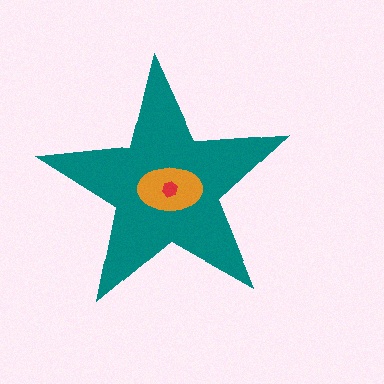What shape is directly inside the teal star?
The orange ellipse.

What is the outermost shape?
The teal star.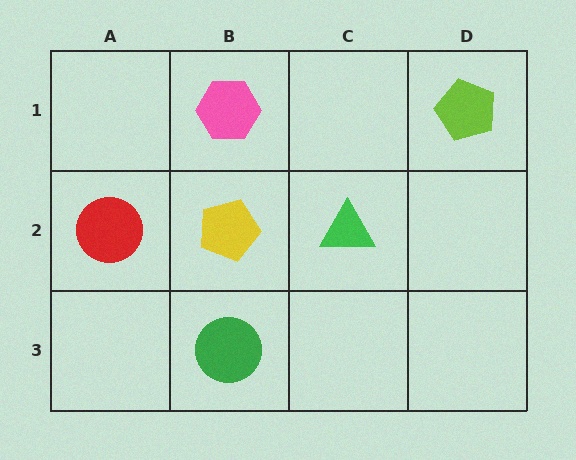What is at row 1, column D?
A lime pentagon.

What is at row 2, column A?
A red circle.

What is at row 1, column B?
A pink hexagon.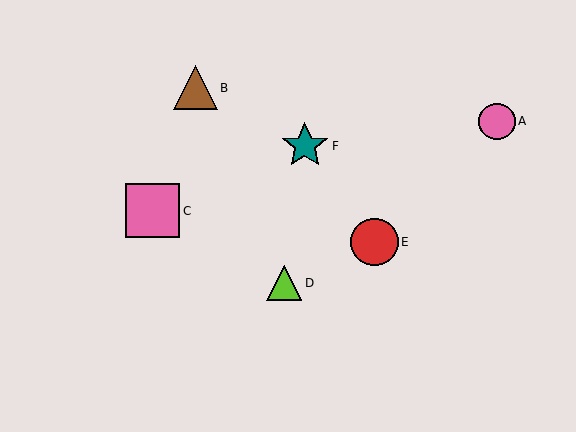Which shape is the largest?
The pink square (labeled C) is the largest.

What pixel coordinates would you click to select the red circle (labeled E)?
Click at (375, 242) to select the red circle E.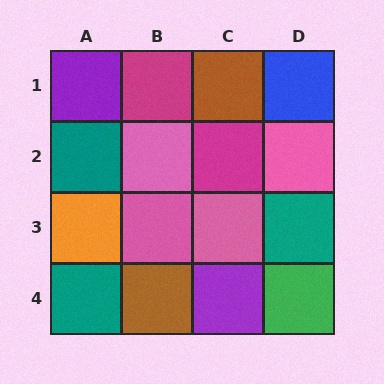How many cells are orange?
1 cell is orange.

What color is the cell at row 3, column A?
Orange.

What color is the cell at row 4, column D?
Green.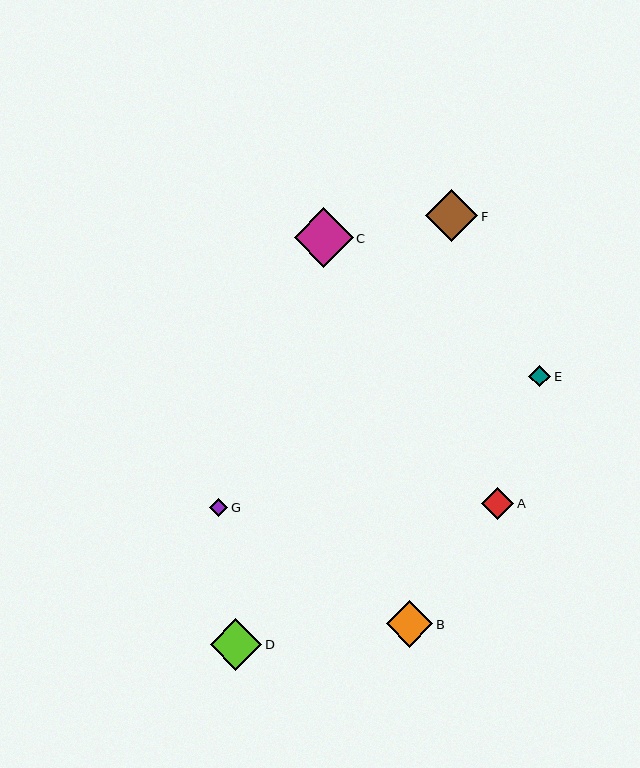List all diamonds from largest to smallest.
From largest to smallest: C, F, D, B, A, E, G.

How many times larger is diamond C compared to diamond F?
Diamond C is approximately 1.1 times the size of diamond F.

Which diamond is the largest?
Diamond C is the largest with a size of approximately 59 pixels.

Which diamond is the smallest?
Diamond G is the smallest with a size of approximately 18 pixels.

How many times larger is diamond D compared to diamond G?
Diamond D is approximately 2.8 times the size of diamond G.